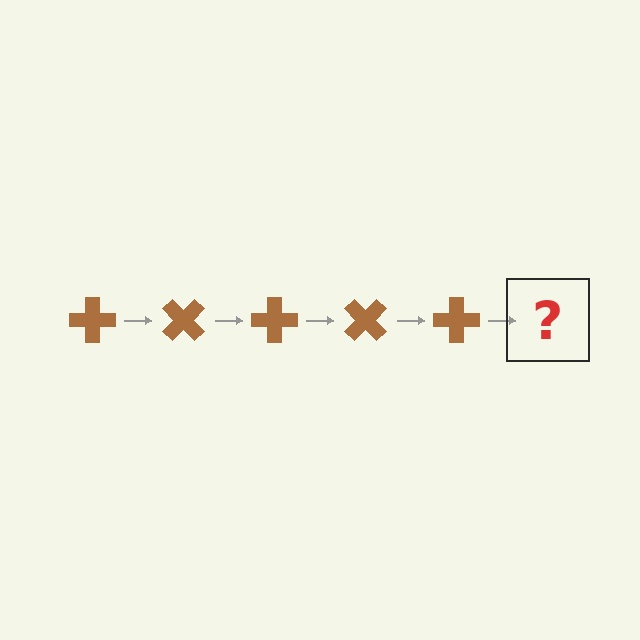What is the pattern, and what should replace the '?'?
The pattern is that the cross rotates 45 degrees each step. The '?' should be a brown cross rotated 225 degrees.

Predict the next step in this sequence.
The next step is a brown cross rotated 225 degrees.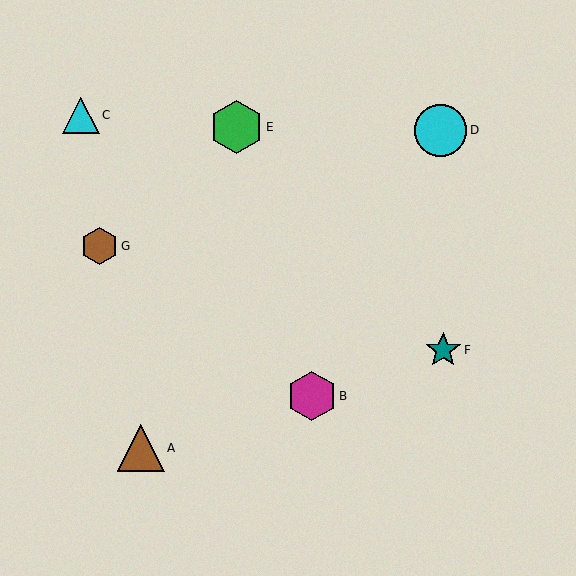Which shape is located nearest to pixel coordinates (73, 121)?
The cyan triangle (labeled C) at (81, 115) is nearest to that location.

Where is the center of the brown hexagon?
The center of the brown hexagon is at (100, 246).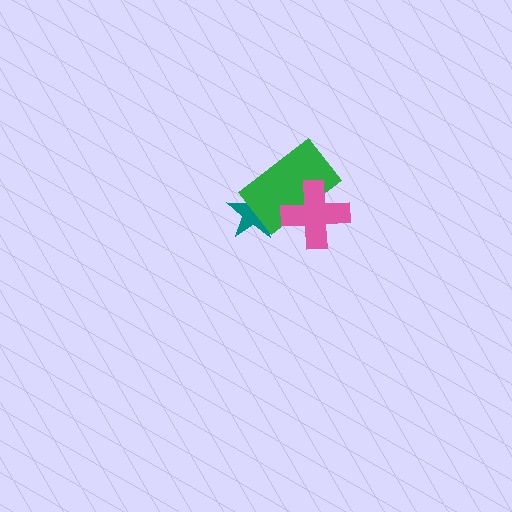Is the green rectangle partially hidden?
Yes, it is partially covered by another shape.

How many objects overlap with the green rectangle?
2 objects overlap with the green rectangle.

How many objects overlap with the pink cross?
1 object overlaps with the pink cross.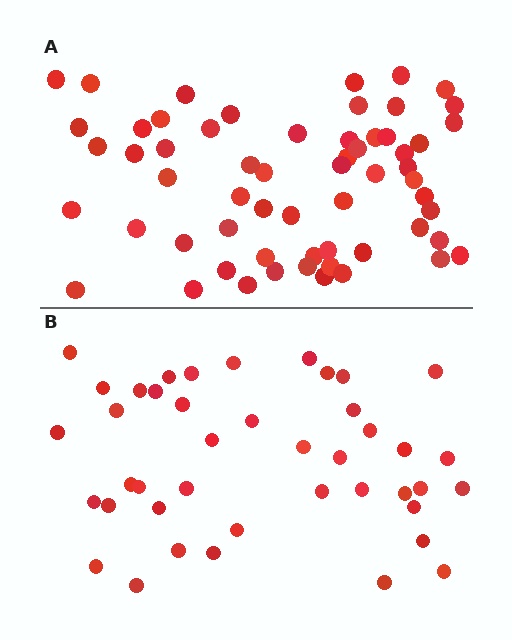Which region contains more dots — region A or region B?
Region A (the top region) has more dots.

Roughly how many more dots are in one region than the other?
Region A has approximately 20 more dots than region B.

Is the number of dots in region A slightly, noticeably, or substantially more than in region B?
Region A has noticeably more, but not dramatically so. The ratio is roughly 1.4 to 1.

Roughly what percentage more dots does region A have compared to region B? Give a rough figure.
About 45% more.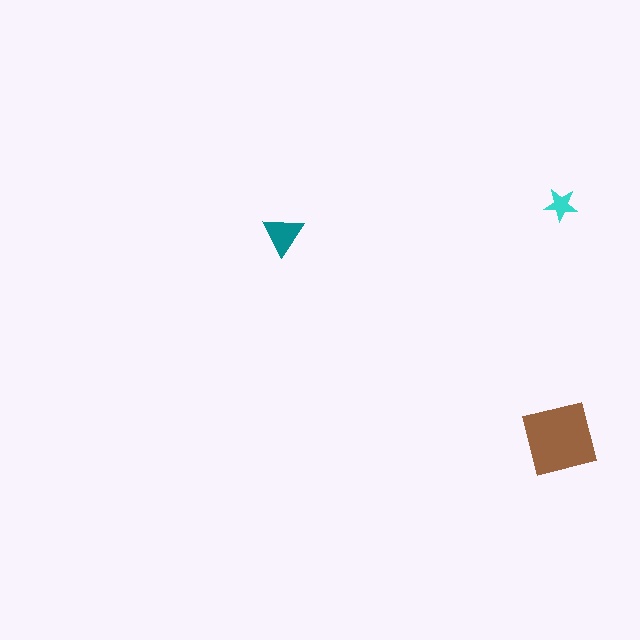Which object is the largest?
The brown square.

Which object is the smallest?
The cyan star.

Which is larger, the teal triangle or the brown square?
The brown square.